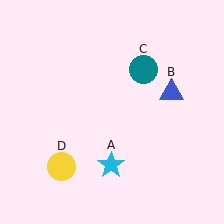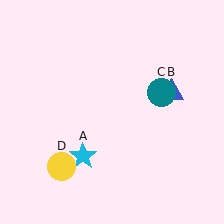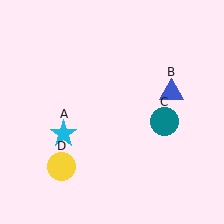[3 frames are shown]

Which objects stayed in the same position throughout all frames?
Blue triangle (object B) and yellow circle (object D) remained stationary.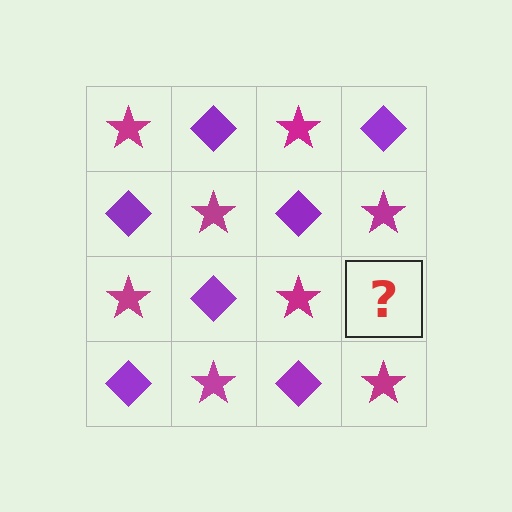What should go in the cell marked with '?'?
The missing cell should contain a purple diamond.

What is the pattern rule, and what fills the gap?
The rule is that it alternates magenta star and purple diamond in a checkerboard pattern. The gap should be filled with a purple diamond.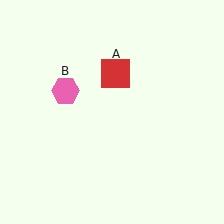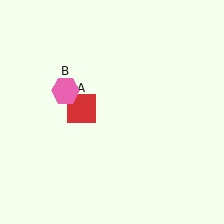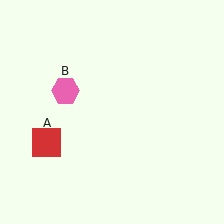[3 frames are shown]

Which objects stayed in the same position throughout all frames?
Pink hexagon (object B) remained stationary.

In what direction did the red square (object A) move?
The red square (object A) moved down and to the left.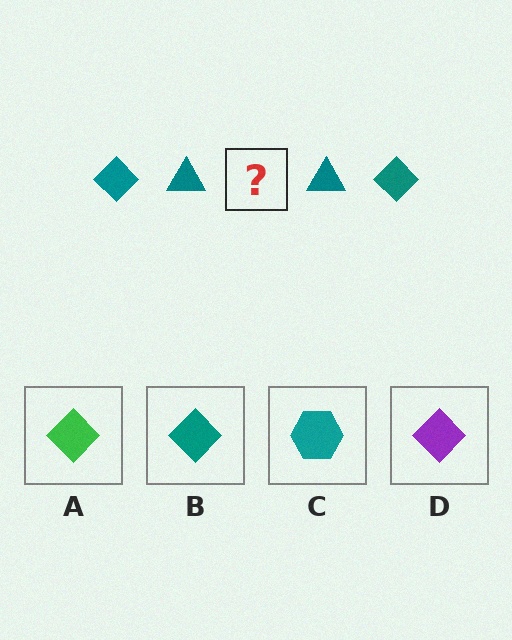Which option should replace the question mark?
Option B.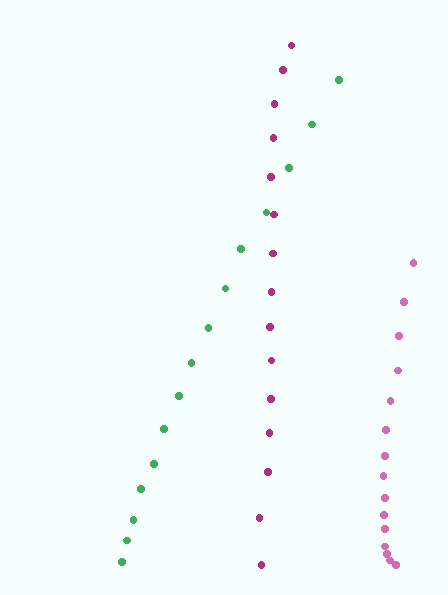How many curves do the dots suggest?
There are 3 distinct paths.